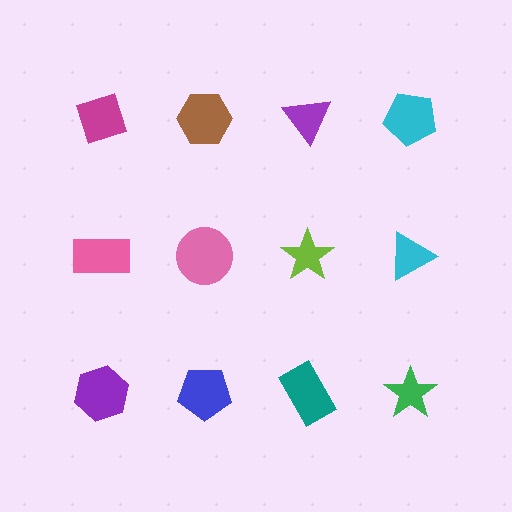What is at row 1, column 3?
A purple triangle.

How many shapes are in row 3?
4 shapes.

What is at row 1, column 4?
A cyan pentagon.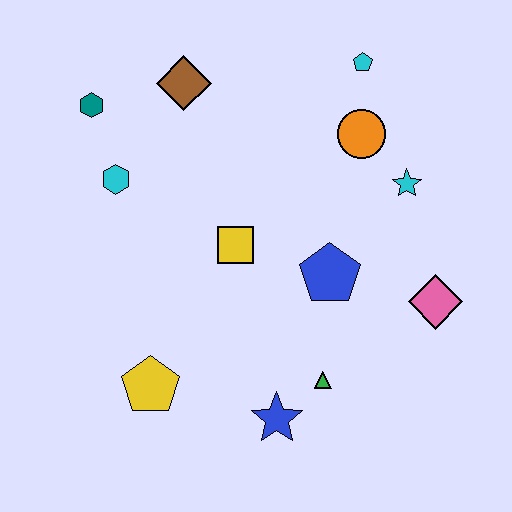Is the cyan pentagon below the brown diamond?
No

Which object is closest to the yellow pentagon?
The blue star is closest to the yellow pentagon.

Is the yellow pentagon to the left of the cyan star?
Yes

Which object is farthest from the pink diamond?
The teal hexagon is farthest from the pink diamond.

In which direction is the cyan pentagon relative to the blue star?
The cyan pentagon is above the blue star.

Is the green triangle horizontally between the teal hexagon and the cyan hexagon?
No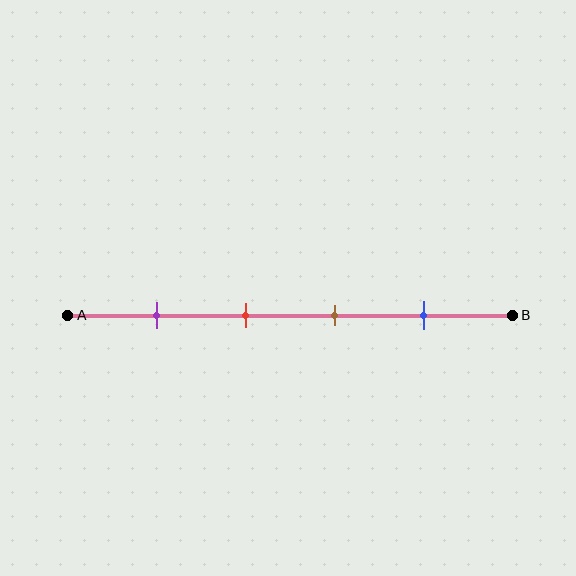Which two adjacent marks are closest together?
The red and brown marks are the closest adjacent pair.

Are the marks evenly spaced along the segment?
Yes, the marks are approximately evenly spaced.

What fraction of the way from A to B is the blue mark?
The blue mark is approximately 80% (0.8) of the way from A to B.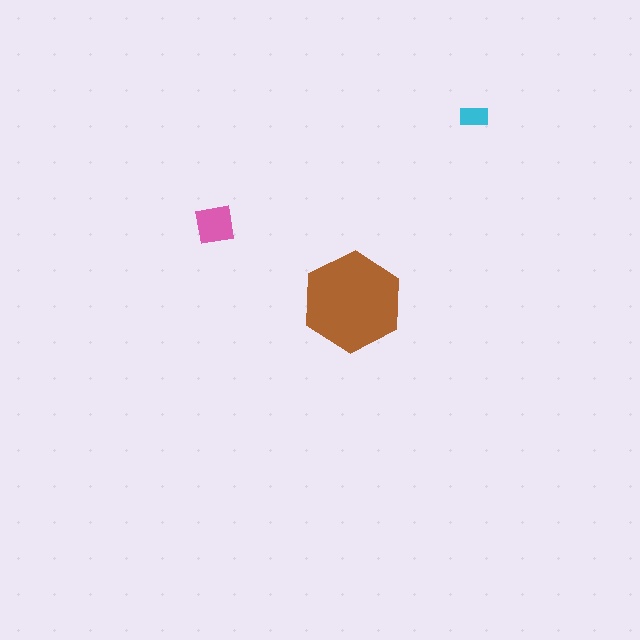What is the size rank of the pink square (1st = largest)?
2nd.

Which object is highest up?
The cyan rectangle is topmost.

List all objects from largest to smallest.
The brown hexagon, the pink square, the cyan rectangle.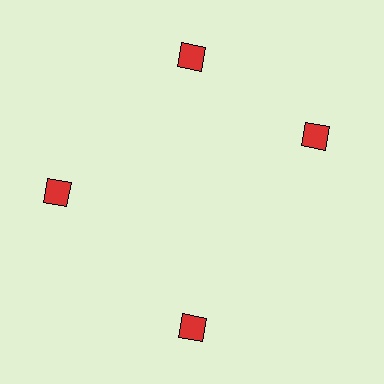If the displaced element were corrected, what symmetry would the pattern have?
It would have 4-fold rotational symmetry — the pattern would map onto itself every 90 degrees.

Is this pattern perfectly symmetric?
No. The 4 red squares are arranged in a ring, but one element near the 3 o'clock position is rotated out of alignment along the ring, breaking the 4-fold rotational symmetry.